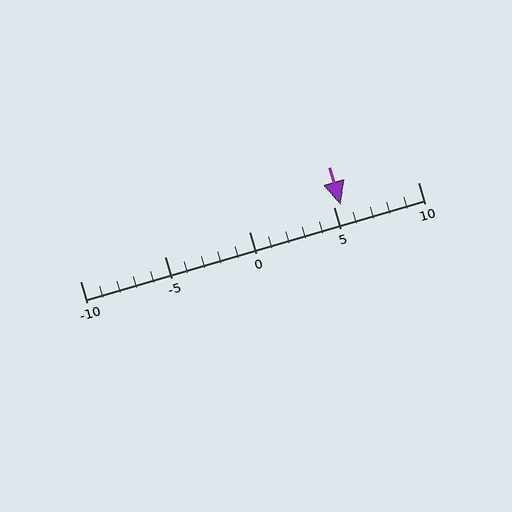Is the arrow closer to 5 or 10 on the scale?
The arrow is closer to 5.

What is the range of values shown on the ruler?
The ruler shows values from -10 to 10.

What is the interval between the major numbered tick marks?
The major tick marks are spaced 5 units apart.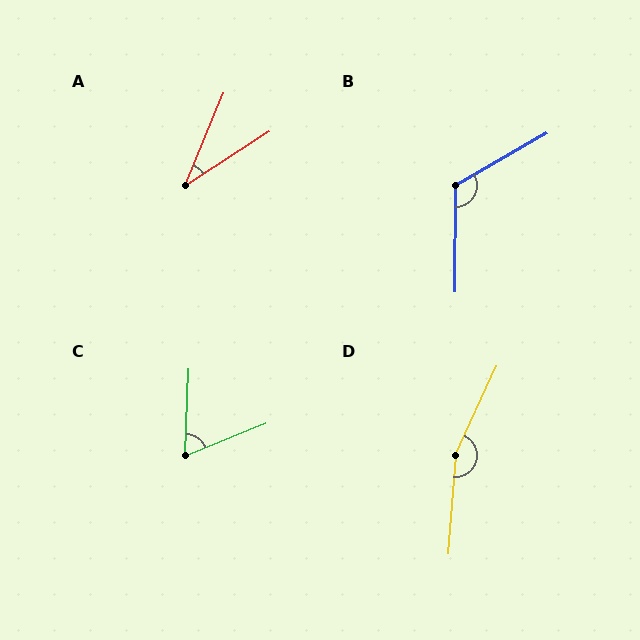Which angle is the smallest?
A, at approximately 34 degrees.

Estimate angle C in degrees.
Approximately 66 degrees.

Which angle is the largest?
D, at approximately 159 degrees.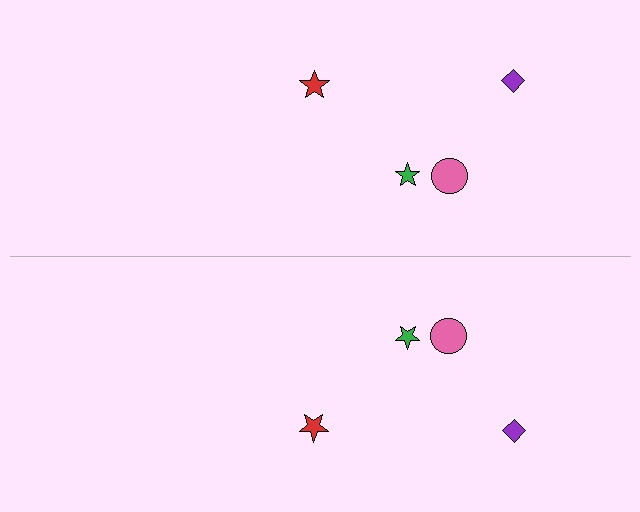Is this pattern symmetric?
Yes, this pattern has bilateral (reflection) symmetry.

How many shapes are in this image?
There are 8 shapes in this image.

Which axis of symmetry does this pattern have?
The pattern has a horizontal axis of symmetry running through the center of the image.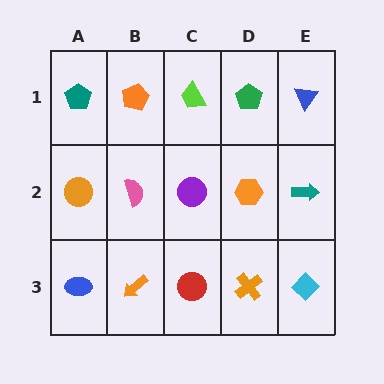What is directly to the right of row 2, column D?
A teal arrow.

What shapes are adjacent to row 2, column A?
A teal pentagon (row 1, column A), a blue ellipse (row 3, column A), a pink semicircle (row 2, column B).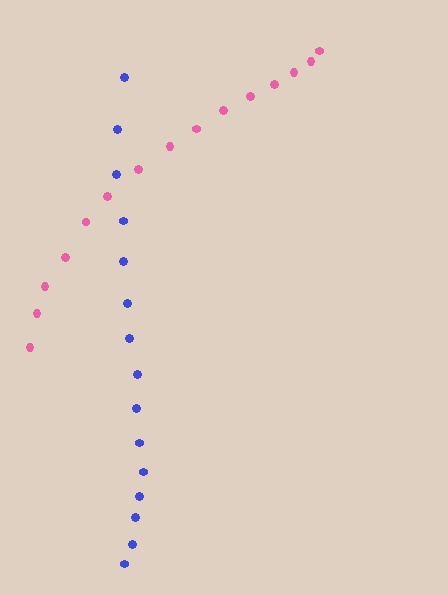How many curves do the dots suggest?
There are 2 distinct paths.